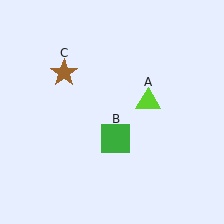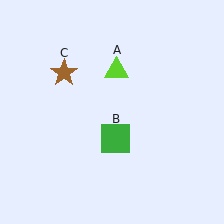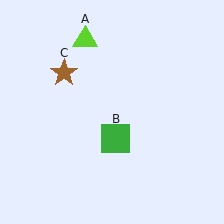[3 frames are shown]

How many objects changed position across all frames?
1 object changed position: lime triangle (object A).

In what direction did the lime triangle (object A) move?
The lime triangle (object A) moved up and to the left.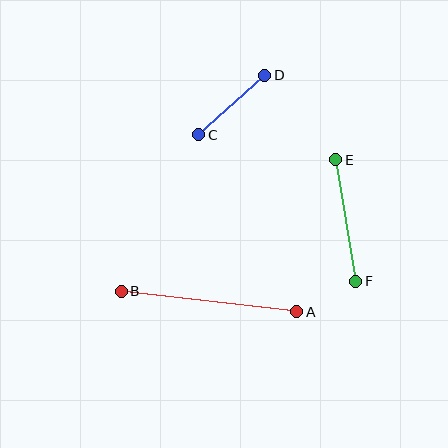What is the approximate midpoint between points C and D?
The midpoint is at approximately (232, 105) pixels.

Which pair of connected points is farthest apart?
Points A and B are farthest apart.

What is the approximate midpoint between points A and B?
The midpoint is at approximately (209, 302) pixels.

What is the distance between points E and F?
The distance is approximately 123 pixels.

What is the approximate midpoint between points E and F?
The midpoint is at approximately (346, 221) pixels.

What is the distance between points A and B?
The distance is approximately 177 pixels.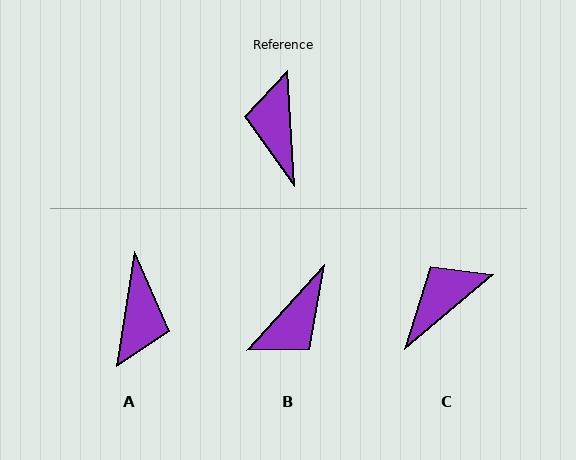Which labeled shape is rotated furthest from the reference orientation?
A, about 168 degrees away.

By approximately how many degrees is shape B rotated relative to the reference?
Approximately 134 degrees counter-clockwise.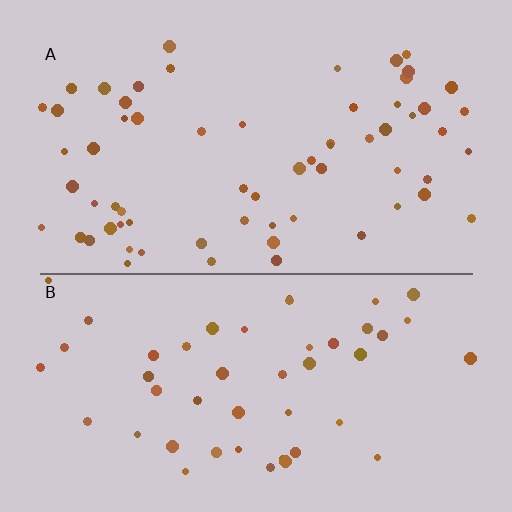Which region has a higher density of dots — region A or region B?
A (the top).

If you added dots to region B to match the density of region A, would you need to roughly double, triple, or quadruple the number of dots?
Approximately double.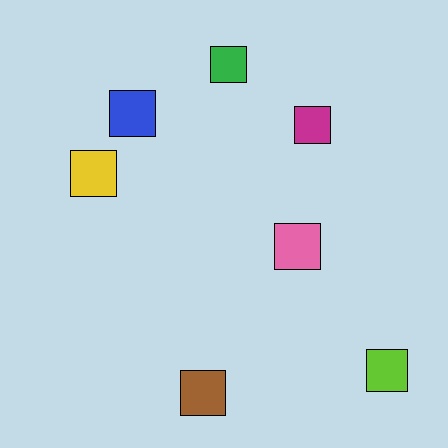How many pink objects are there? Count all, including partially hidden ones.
There is 1 pink object.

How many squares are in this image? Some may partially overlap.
There are 7 squares.